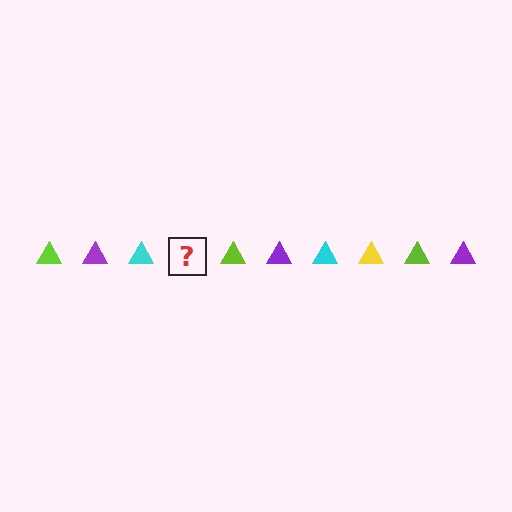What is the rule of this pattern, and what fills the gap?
The rule is that the pattern cycles through lime, purple, cyan, yellow triangles. The gap should be filled with a yellow triangle.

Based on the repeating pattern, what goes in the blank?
The blank should be a yellow triangle.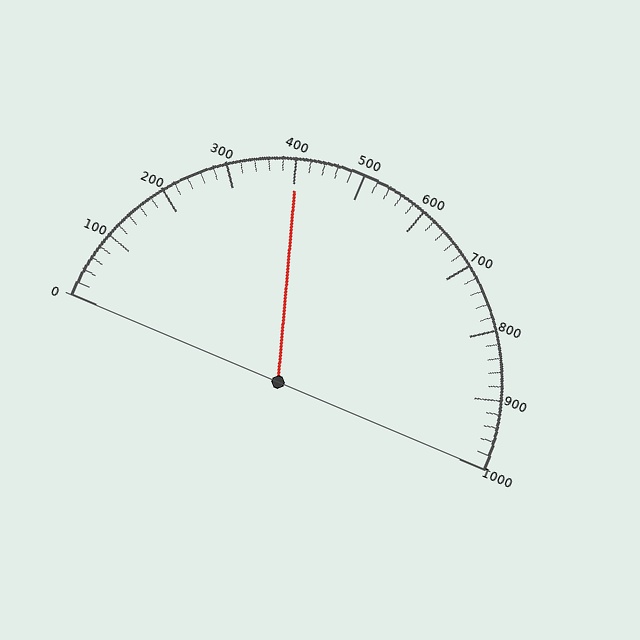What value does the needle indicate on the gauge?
The needle indicates approximately 400.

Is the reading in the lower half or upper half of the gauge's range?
The reading is in the lower half of the range (0 to 1000).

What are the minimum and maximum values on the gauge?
The gauge ranges from 0 to 1000.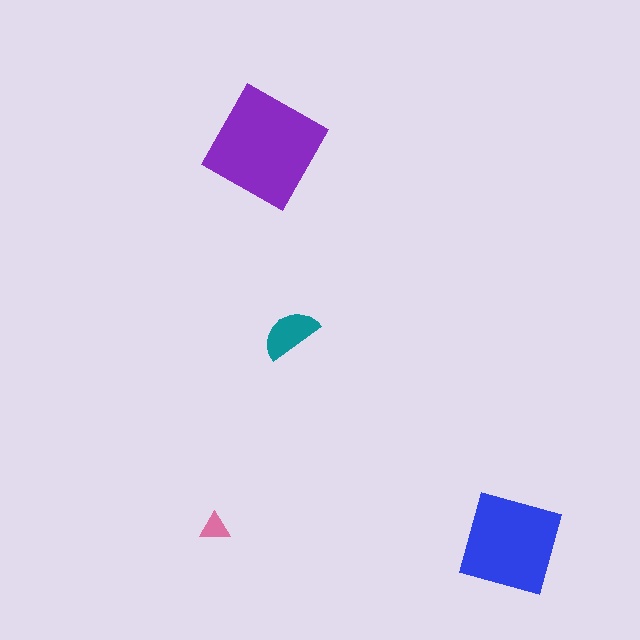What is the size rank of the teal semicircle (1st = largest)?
3rd.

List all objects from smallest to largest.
The pink triangle, the teal semicircle, the blue diamond, the purple square.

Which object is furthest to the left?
The pink triangle is leftmost.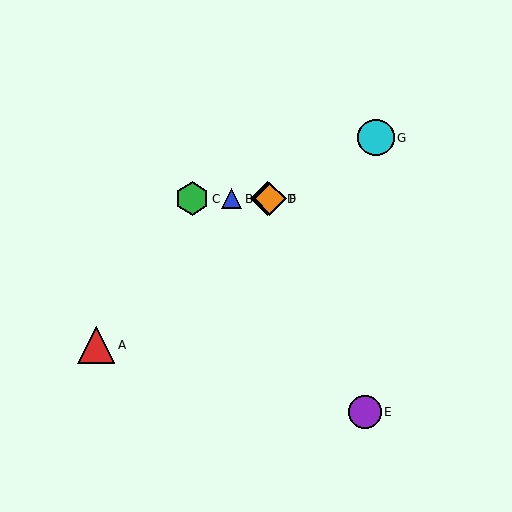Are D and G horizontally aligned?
No, D is at y≈199 and G is at y≈138.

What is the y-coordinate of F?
Object F is at y≈199.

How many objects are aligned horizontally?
4 objects (B, C, D, F) are aligned horizontally.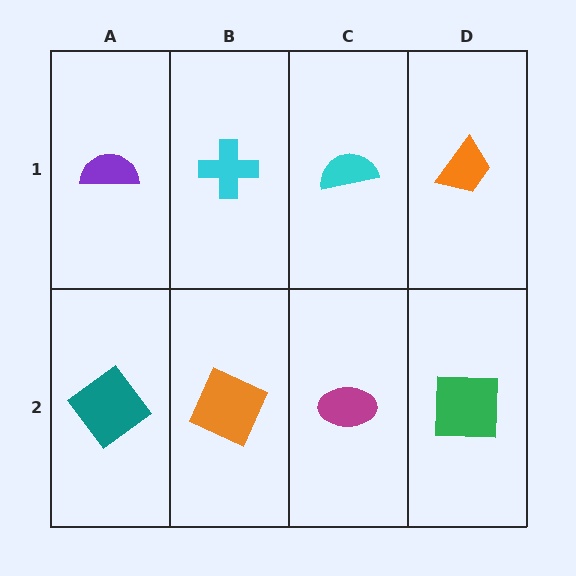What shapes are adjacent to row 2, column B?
A cyan cross (row 1, column B), a teal diamond (row 2, column A), a magenta ellipse (row 2, column C).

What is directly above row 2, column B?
A cyan cross.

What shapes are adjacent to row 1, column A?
A teal diamond (row 2, column A), a cyan cross (row 1, column B).